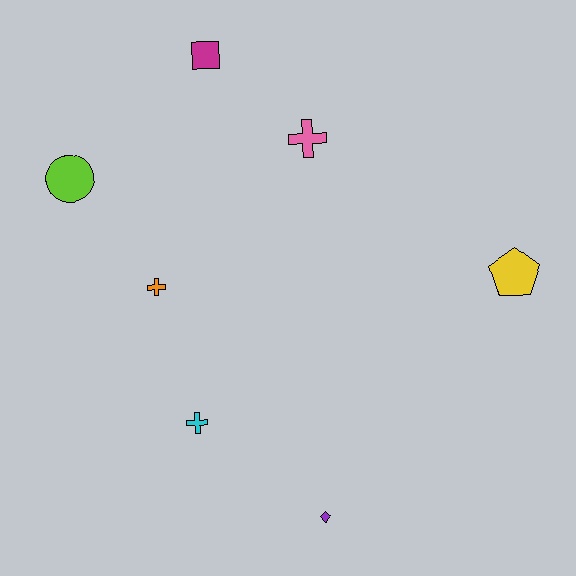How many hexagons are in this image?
There are no hexagons.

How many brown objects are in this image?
There are no brown objects.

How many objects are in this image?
There are 7 objects.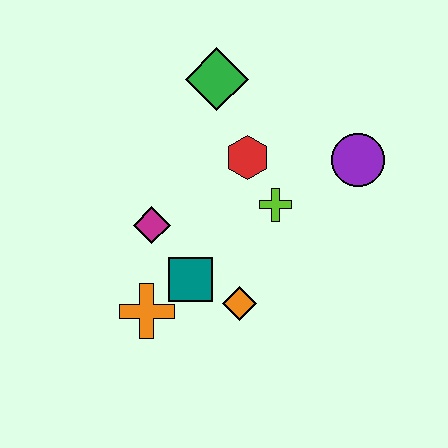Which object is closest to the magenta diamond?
The teal square is closest to the magenta diamond.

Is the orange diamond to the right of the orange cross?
Yes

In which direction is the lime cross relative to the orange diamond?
The lime cross is above the orange diamond.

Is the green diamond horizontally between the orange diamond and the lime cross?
No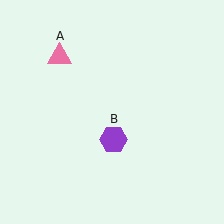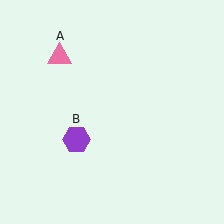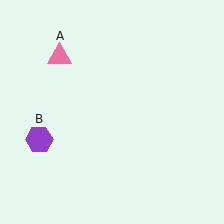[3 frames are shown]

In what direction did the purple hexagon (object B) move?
The purple hexagon (object B) moved left.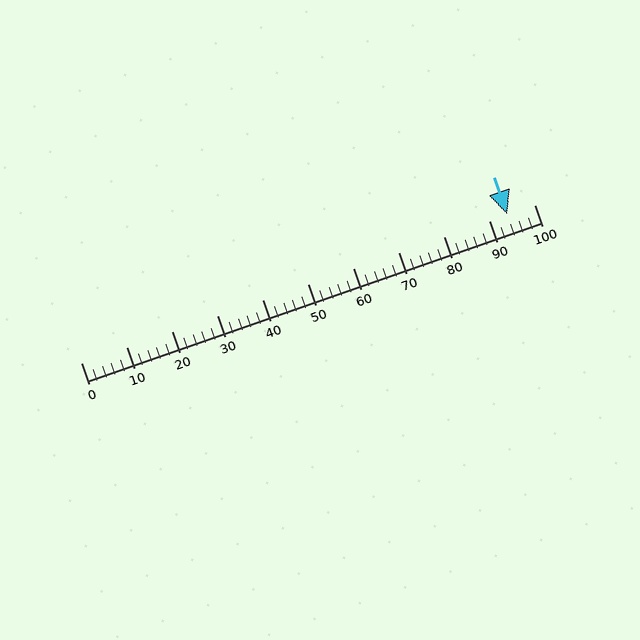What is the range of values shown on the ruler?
The ruler shows values from 0 to 100.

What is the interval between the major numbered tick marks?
The major tick marks are spaced 10 units apart.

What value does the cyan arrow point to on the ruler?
The cyan arrow points to approximately 94.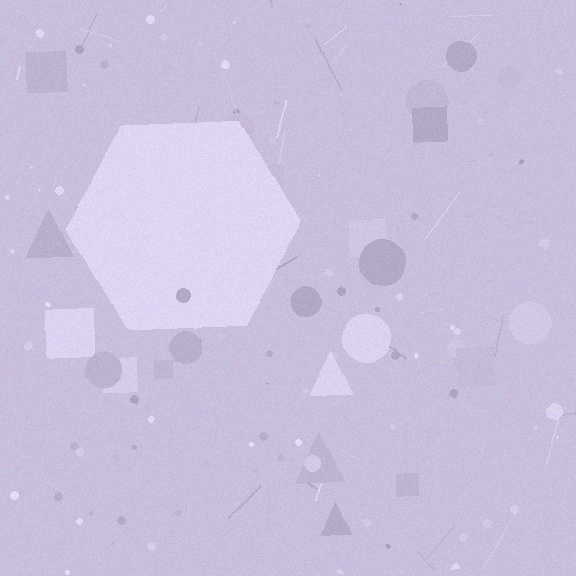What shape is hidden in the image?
A hexagon is hidden in the image.